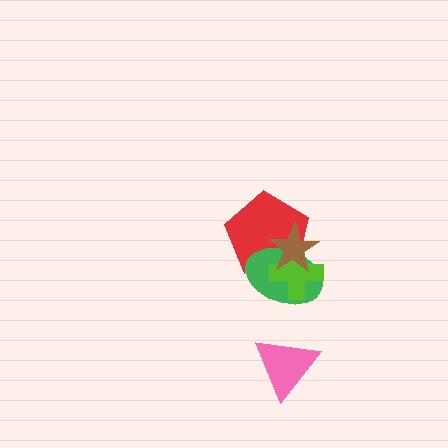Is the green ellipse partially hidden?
Yes, it is partially covered by another shape.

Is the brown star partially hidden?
No, no other shape covers it.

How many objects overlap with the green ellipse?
3 objects overlap with the green ellipse.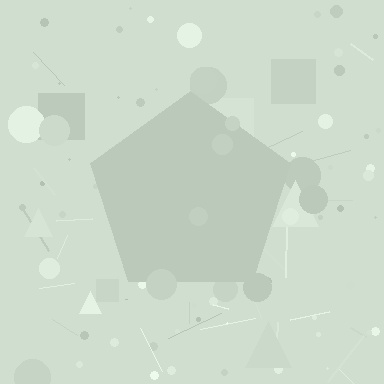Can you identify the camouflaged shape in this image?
The camouflaged shape is a pentagon.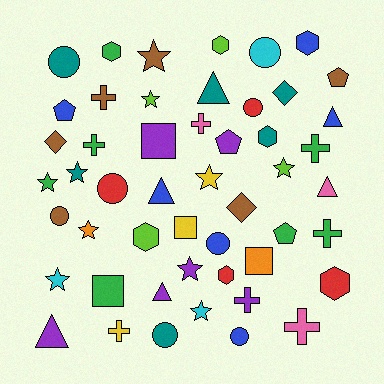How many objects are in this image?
There are 50 objects.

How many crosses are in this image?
There are 8 crosses.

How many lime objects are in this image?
There are 4 lime objects.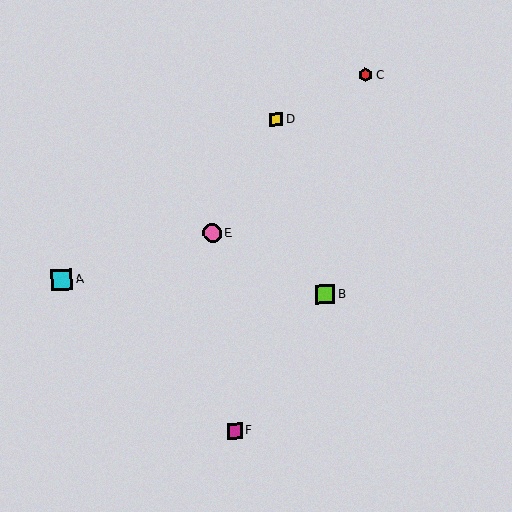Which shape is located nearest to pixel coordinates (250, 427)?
The magenta square (labeled F) at (235, 431) is nearest to that location.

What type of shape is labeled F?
Shape F is a magenta square.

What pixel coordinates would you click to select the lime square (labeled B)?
Click at (325, 295) to select the lime square B.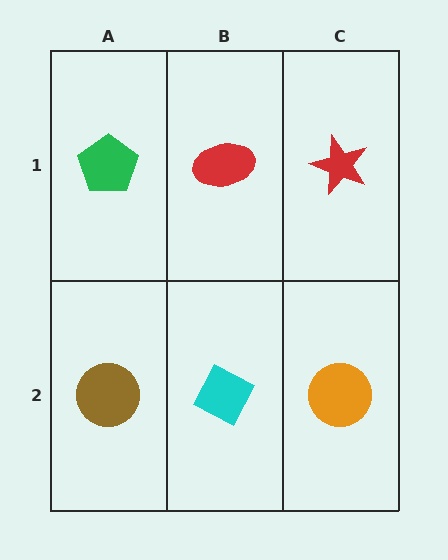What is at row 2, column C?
An orange circle.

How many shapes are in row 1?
3 shapes.